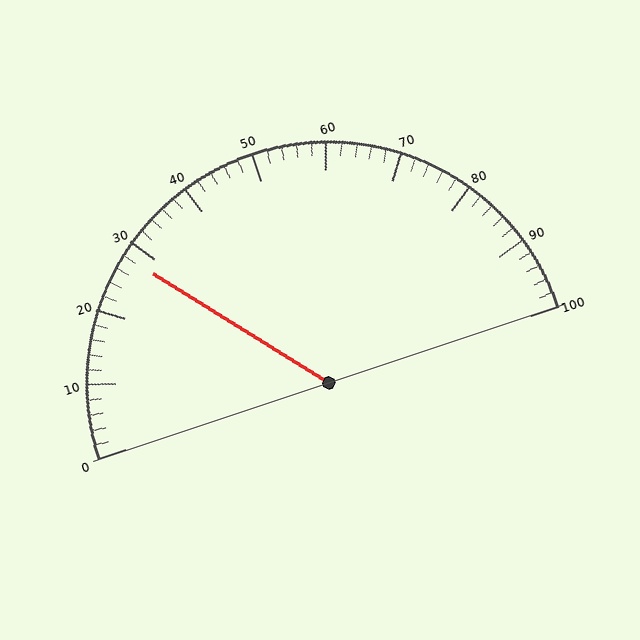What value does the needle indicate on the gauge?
The needle indicates approximately 28.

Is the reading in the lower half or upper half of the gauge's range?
The reading is in the lower half of the range (0 to 100).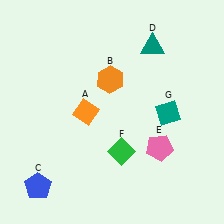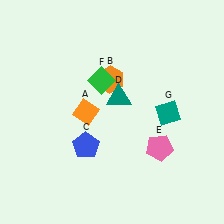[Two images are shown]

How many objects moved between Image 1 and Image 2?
3 objects moved between the two images.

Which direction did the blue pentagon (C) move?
The blue pentagon (C) moved right.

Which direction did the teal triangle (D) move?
The teal triangle (D) moved down.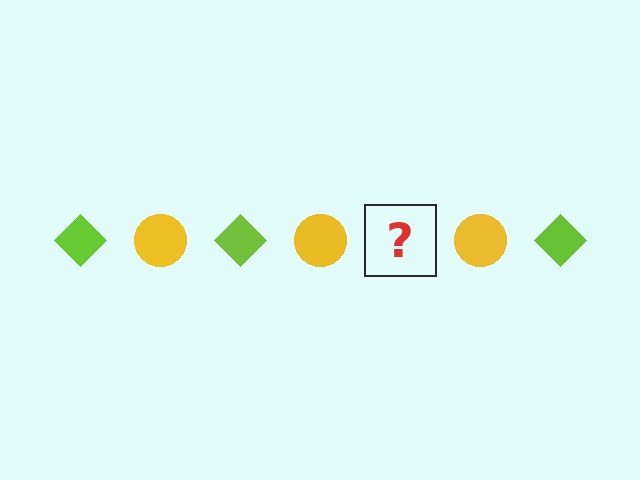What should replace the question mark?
The question mark should be replaced with a lime diamond.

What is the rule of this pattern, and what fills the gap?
The rule is that the pattern alternates between lime diamond and yellow circle. The gap should be filled with a lime diamond.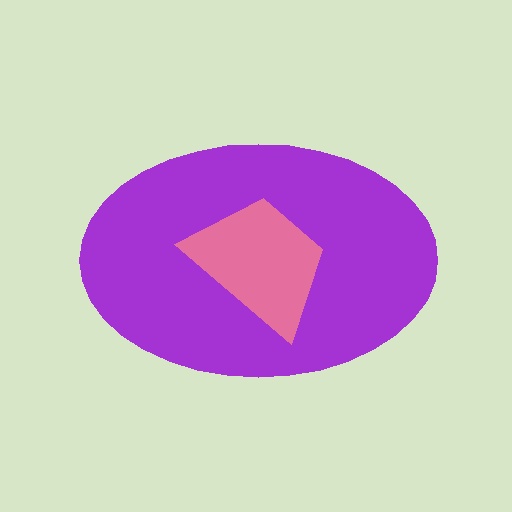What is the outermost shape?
The purple ellipse.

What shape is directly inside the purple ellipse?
The pink trapezoid.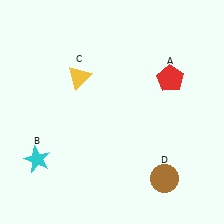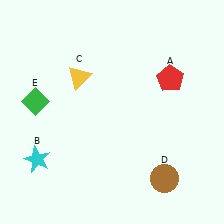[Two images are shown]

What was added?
A green diamond (E) was added in Image 2.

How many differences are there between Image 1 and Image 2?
There is 1 difference between the two images.